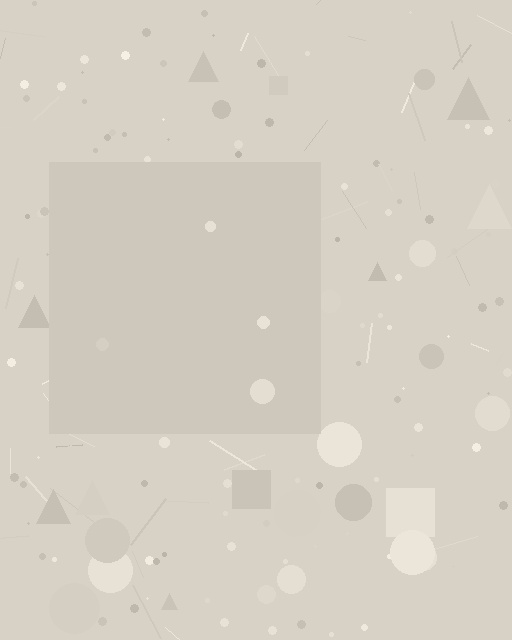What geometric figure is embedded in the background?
A square is embedded in the background.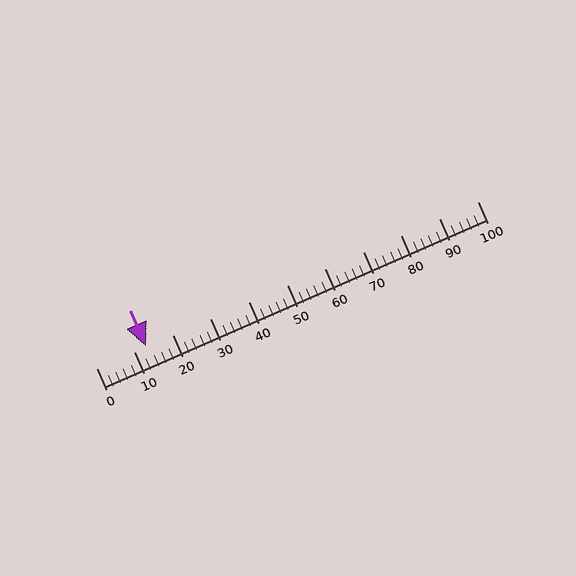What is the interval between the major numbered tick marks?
The major tick marks are spaced 10 units apart.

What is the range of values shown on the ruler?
The ruler shows values from 0 to 100.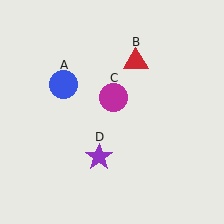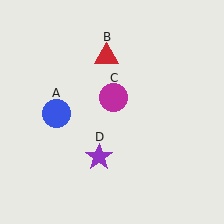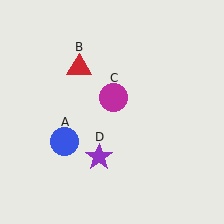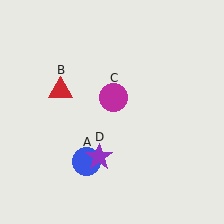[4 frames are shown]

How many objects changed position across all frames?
2 objects changed position: blue circle (object A), red triangle (object B).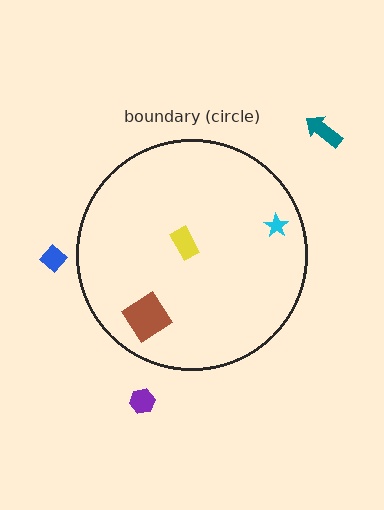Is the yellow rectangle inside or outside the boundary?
Inside.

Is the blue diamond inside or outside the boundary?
Outside.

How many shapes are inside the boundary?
3 inside, 3 outside.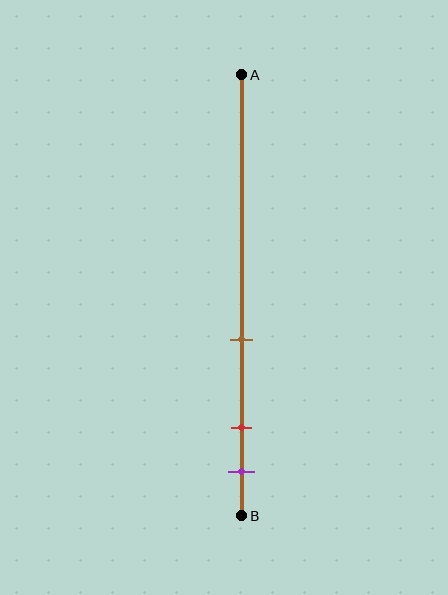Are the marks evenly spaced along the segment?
No, the marks are not evenly spaced.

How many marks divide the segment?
There are 3 marks dividing the segment.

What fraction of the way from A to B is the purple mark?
The purple mark is approximately 90% (0.9) of the way from A to B.